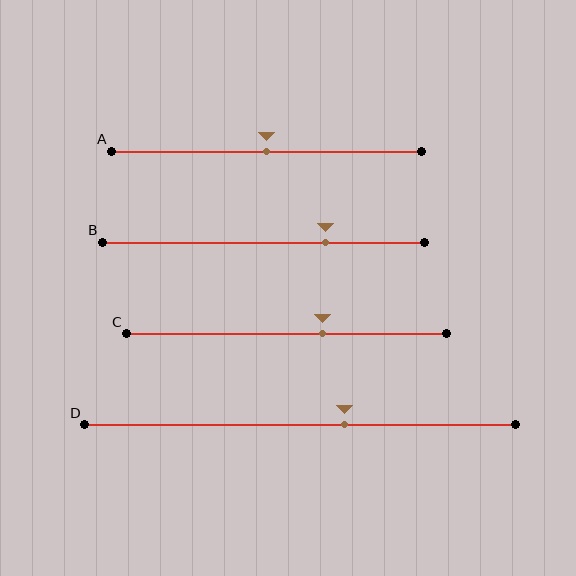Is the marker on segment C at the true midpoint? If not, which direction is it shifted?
No, the marker on segment C is shifted to the right by about 11% of the segment length.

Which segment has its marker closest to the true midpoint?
Segment A has its marker closest to the true midpoint.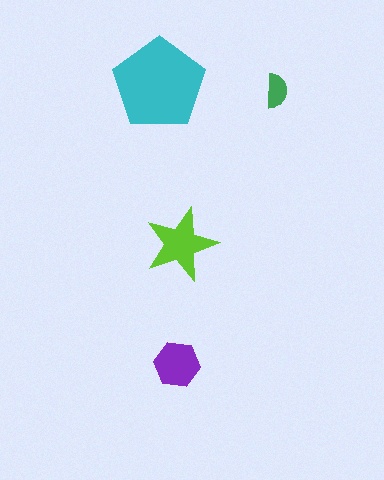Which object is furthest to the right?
The green semicircle is rightmost.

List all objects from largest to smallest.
The cyan pentagon, the lime star, the purple hexagon, the green semicircle.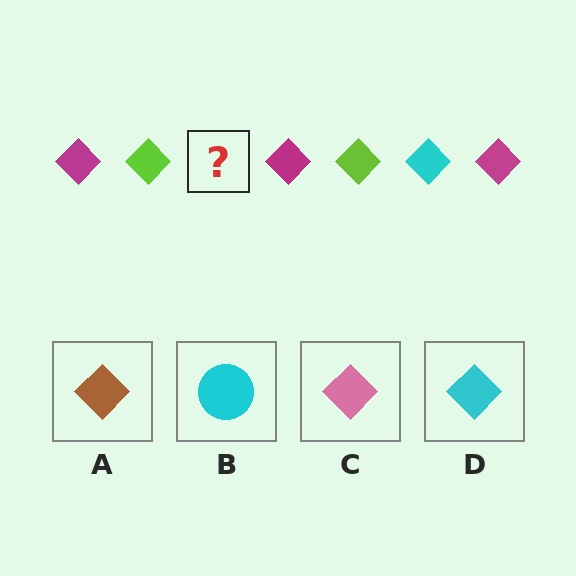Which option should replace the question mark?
Option D.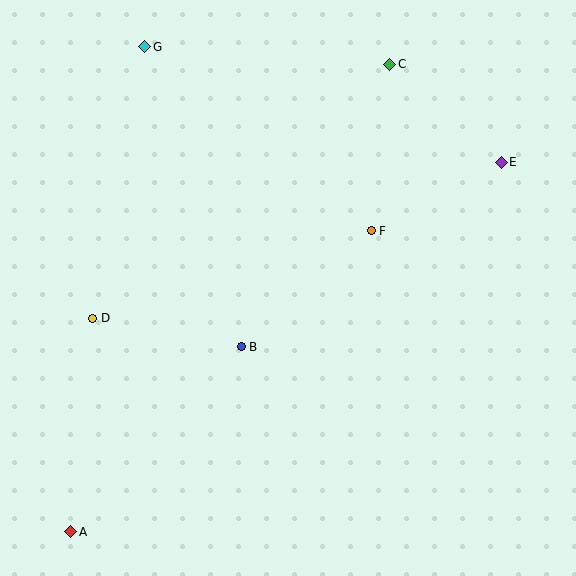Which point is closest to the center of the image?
Point B at (241, 347) is closest to the center.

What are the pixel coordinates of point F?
Point F is at (371, 231).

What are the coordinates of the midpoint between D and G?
The midpoint between D and G is at (119, 183).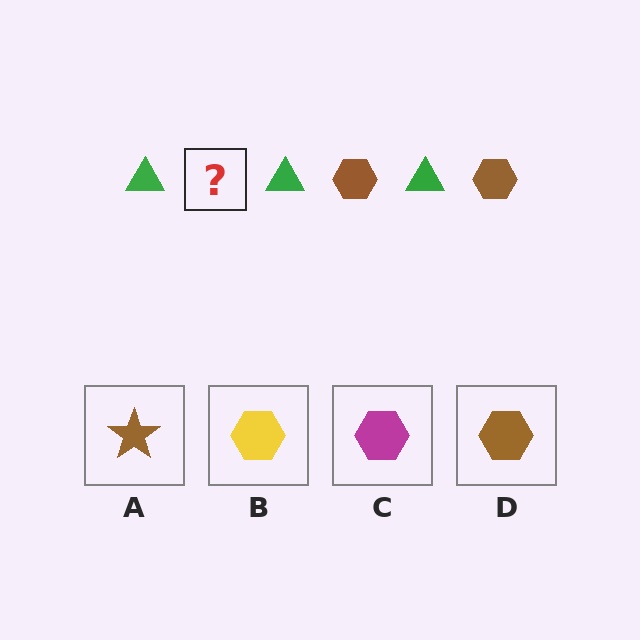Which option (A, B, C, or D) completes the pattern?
D.